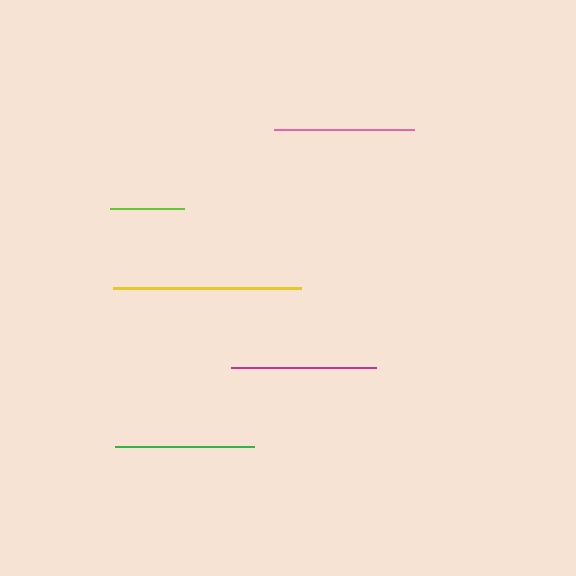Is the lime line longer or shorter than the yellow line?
The yellow line is longer than the lime line.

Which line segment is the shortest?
The lime line is the shortest at approximately 74 pixels.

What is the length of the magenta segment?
The magenta segment is approximately 145 pixels long.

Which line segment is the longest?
The yellow line is the longest at approximately 188 pixels.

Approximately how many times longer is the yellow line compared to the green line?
The yellow line is approximately 1.4 times the length of the green line.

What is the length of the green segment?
The green segment is approximately 139 pixels long.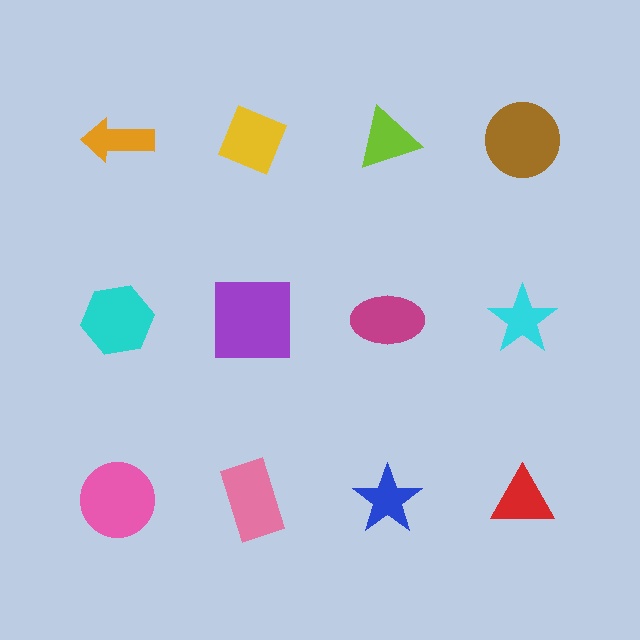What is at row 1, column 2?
A yellow diamond.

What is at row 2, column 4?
A cyan star.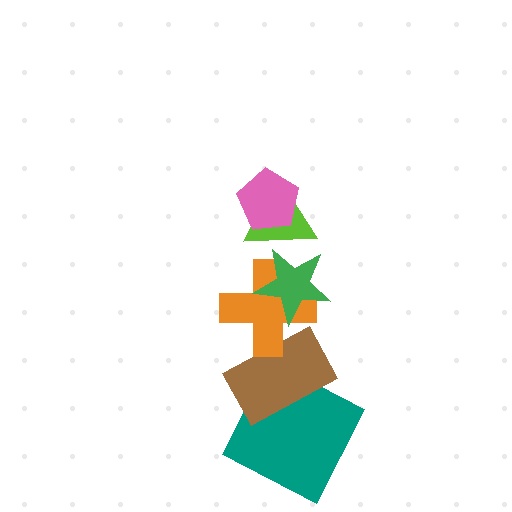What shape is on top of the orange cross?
The green star is on top of the orange cross.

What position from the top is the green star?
The green star is 3rd from the top.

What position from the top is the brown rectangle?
The brown rectangle is 5th from the top.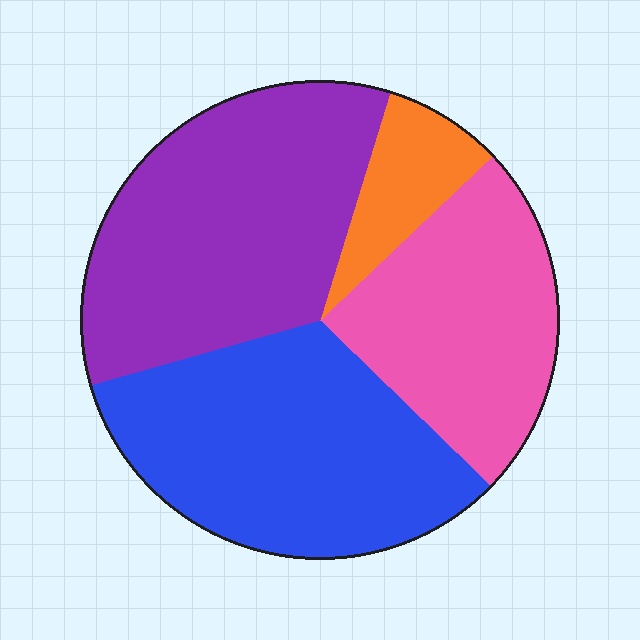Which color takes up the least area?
Orange, at roughly 10%.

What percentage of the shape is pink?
Pink covers roughly 25% of the shape.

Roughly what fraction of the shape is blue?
Blue covers roughly 35% of the shape.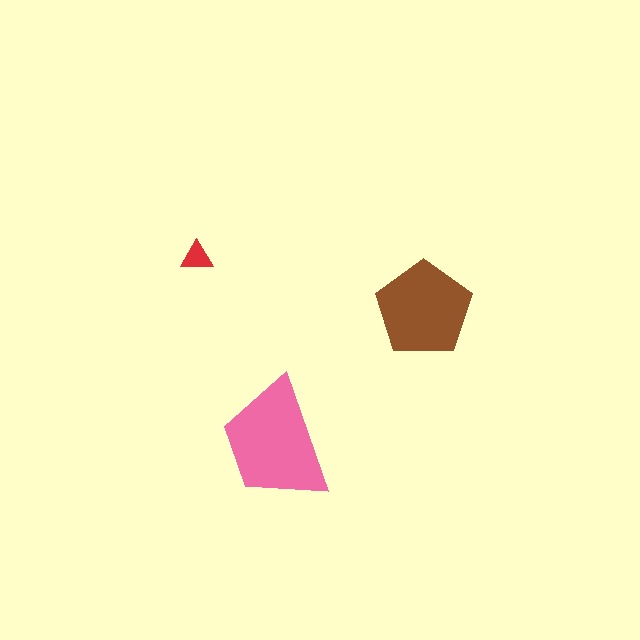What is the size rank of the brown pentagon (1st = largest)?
2nd.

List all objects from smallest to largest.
The red triangle, the brown pentagon, the pink trapezoid.